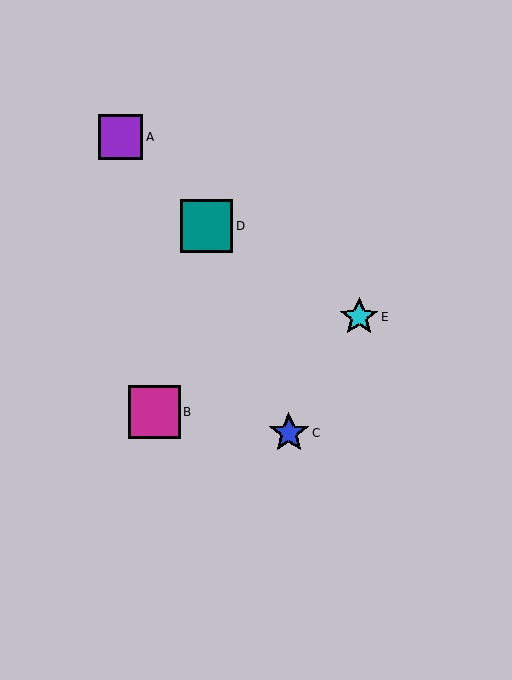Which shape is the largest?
The teal square (labeled D) is the largest.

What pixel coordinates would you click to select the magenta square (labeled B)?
Click at (154, 412) to select the magenta square B.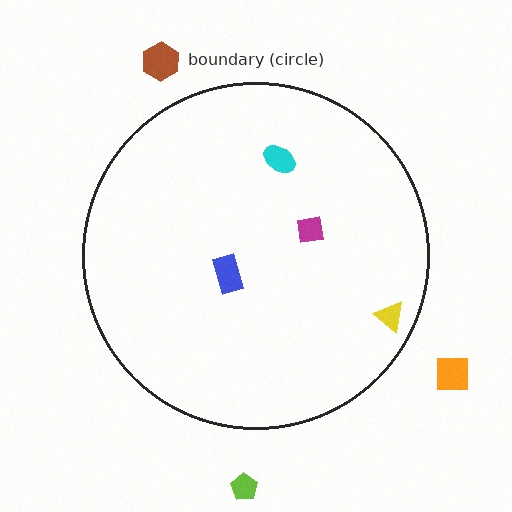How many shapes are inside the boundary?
4 inside, 3 outside.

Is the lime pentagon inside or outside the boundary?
Outside.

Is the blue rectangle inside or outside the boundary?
Inside.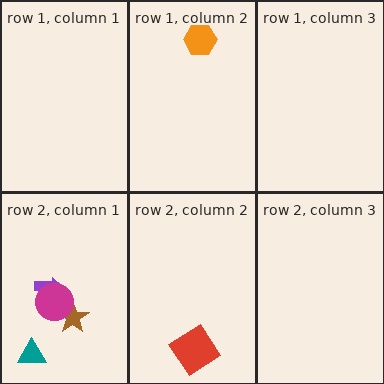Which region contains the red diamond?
The row 2, column 2 region.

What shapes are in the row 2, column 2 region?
The red diamond.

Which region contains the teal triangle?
The row 2, column 1 region.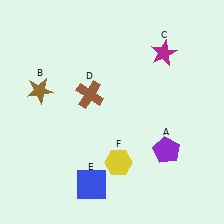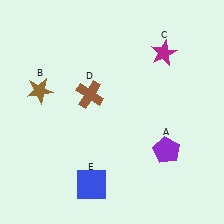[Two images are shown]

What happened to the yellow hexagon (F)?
The yellow hexagon (F) was removed in Image 2. It was in the bottom-right area of Image 1.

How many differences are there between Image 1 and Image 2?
There is 1 difference between the two images.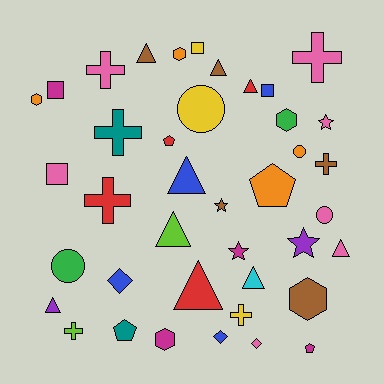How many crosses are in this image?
There are 7 crosses.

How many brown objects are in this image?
There are 5 brown objects.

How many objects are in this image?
There are 40 objects.